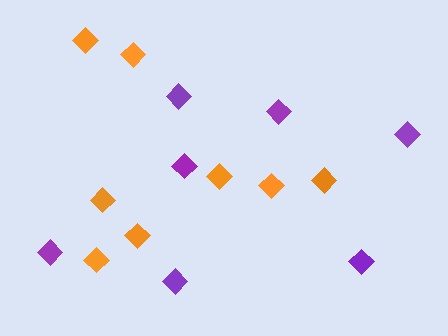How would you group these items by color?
There are 2 groups: one group of orange diamonds (8) and one group of purple diamonds (7).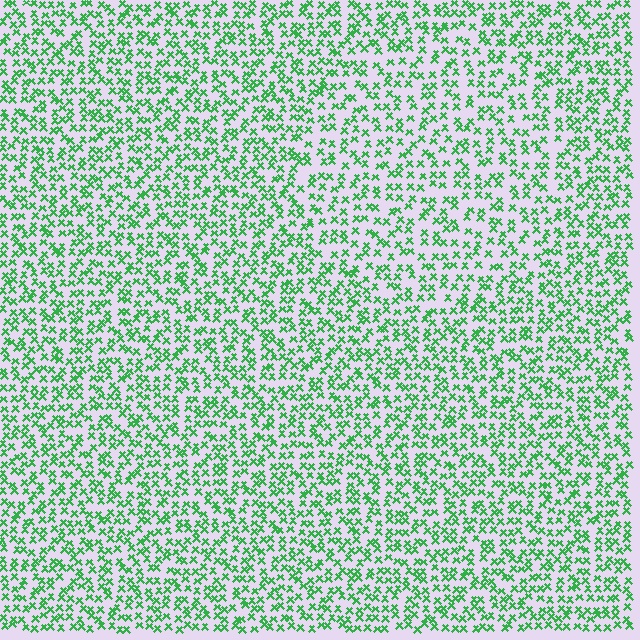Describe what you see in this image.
The image contains small green elements arranged at two different densities. A circle-shaped region is visible where the elements are less densely packed than the surrounding area.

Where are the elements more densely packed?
The elements are more densely packed outside the circle boundary.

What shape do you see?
I see a circle.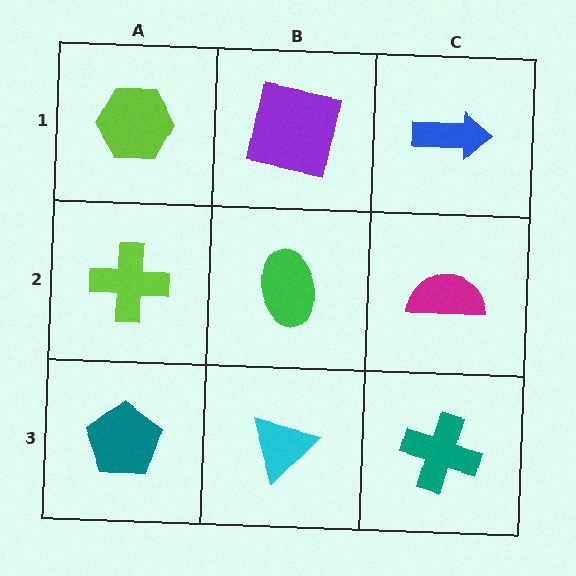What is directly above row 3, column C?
A magenta semicircle.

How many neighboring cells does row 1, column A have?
2.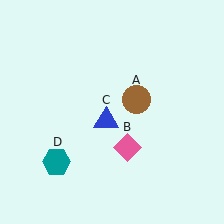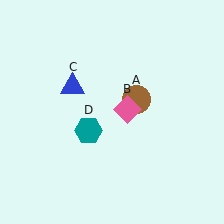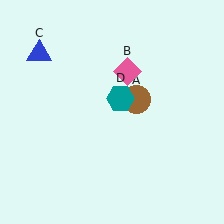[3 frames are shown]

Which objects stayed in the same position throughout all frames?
Brown circle (object A) remained stationary.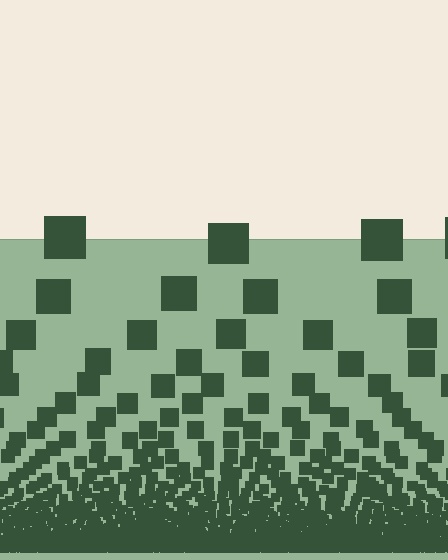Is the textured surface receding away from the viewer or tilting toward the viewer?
The surface appears to tilt toward the viewer. Texture elements get larger and sparser toward the top.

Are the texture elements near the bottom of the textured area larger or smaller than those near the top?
Smaller. The gradient is inverted — elements near the bottom are smaller and denser.